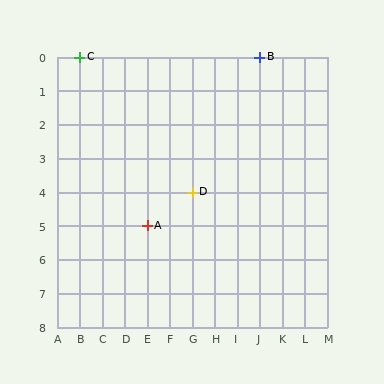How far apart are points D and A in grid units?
Points D and A are 2 columns and 1 row apart (about 2.2 grid units diagonally).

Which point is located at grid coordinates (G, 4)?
Point D is at (G, 4).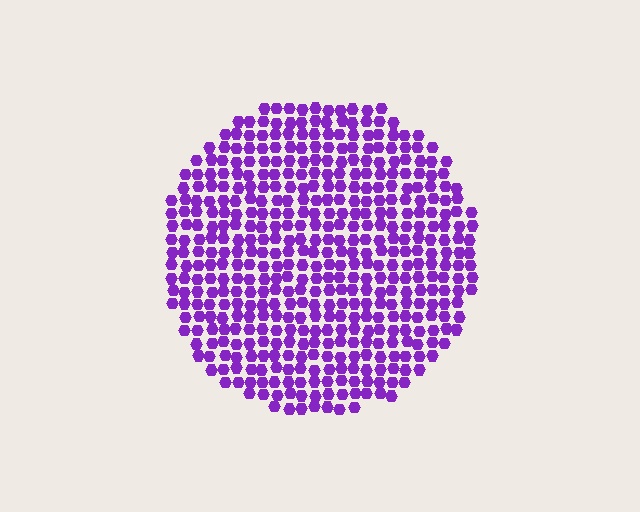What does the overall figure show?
The overall figure shows a circle.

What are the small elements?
The small elements are hexagons.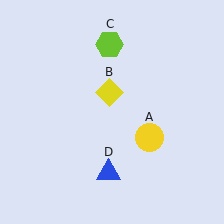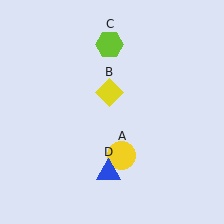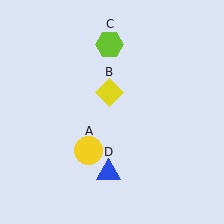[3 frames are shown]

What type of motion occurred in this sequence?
The yellow circle (object A) rotated clockwise around the center of the scene.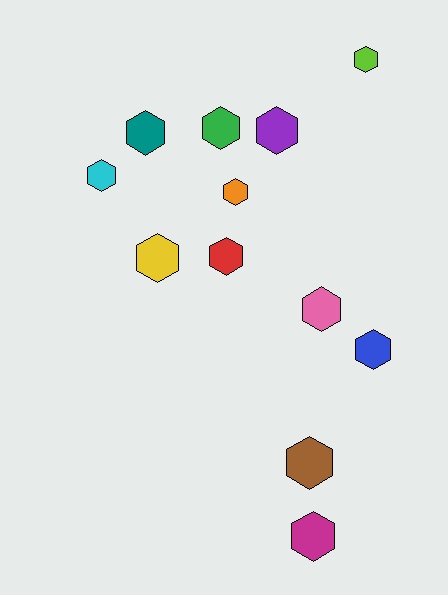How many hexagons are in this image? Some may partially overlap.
There are 12 hexagons.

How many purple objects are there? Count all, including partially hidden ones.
There is 1 purple object.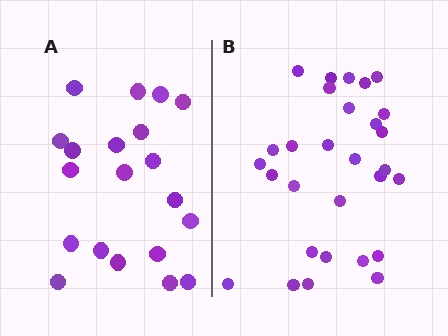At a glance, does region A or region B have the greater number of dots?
Region B (the right region) has more dots.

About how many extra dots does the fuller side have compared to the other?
Region B has roughly 8 or so more dots than region A.